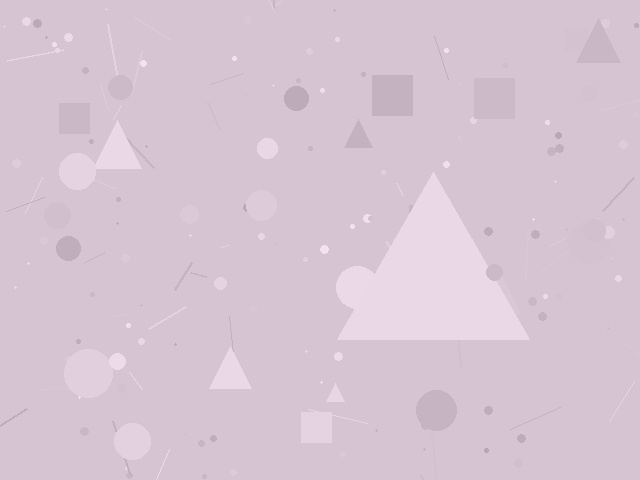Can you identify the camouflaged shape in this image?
The camouflaged shape is a triangle.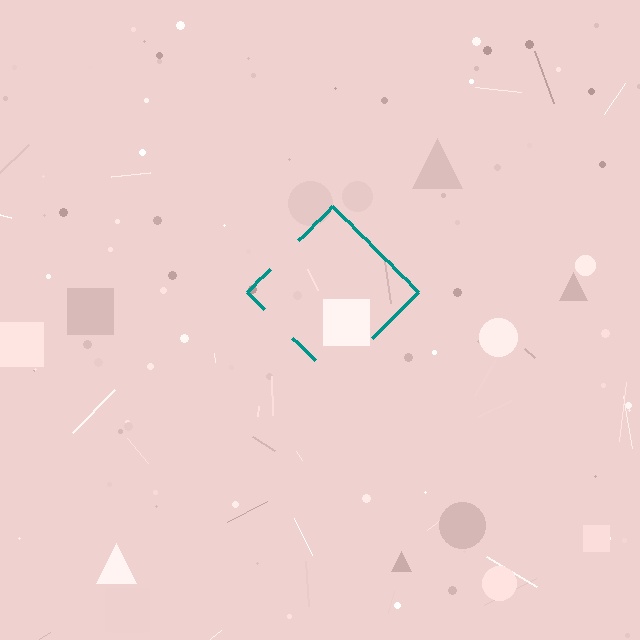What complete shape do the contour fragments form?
The contour fragments form a diamond.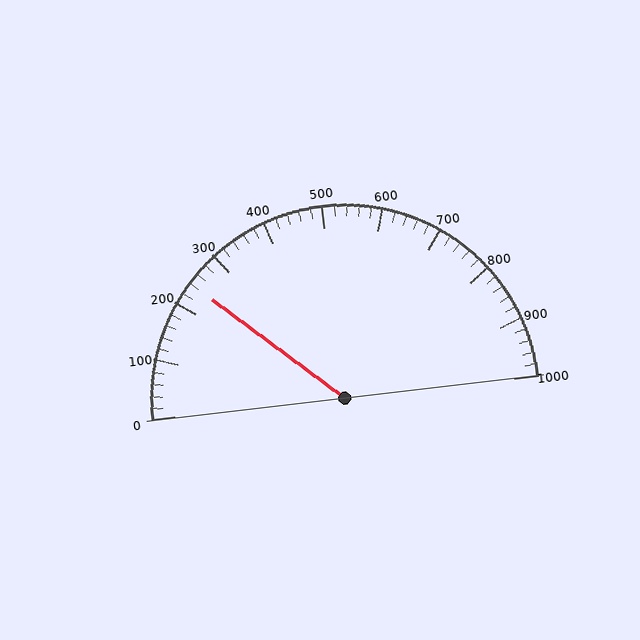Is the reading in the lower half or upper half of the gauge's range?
The reading is in the lower half of the range (0 to 1000).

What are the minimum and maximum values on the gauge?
The gauge ranges from 0 to 1000.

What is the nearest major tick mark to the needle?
The nearest major tick mark is 200.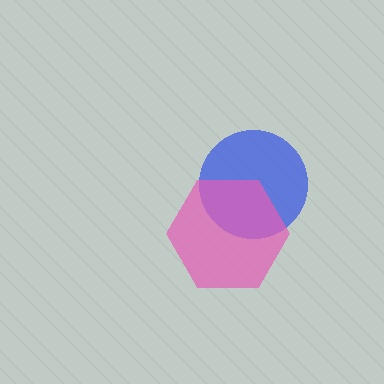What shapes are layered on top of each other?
The layered shapes are: a blue circle, a pink hexagon.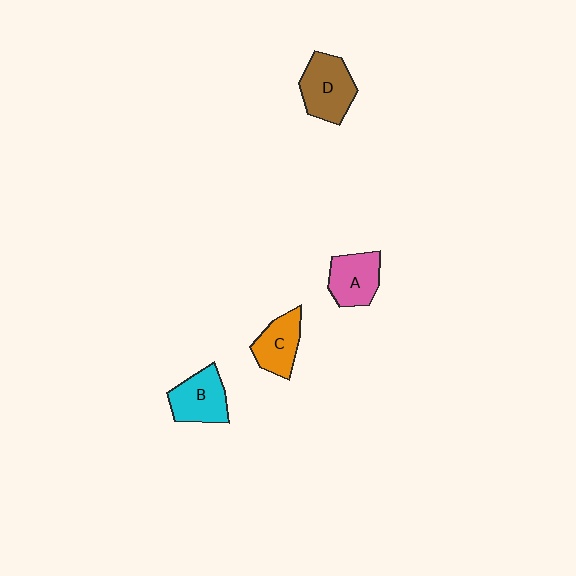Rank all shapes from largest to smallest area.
From largest to smallest: D (brown), B (cyan), A (pink), C (orange).